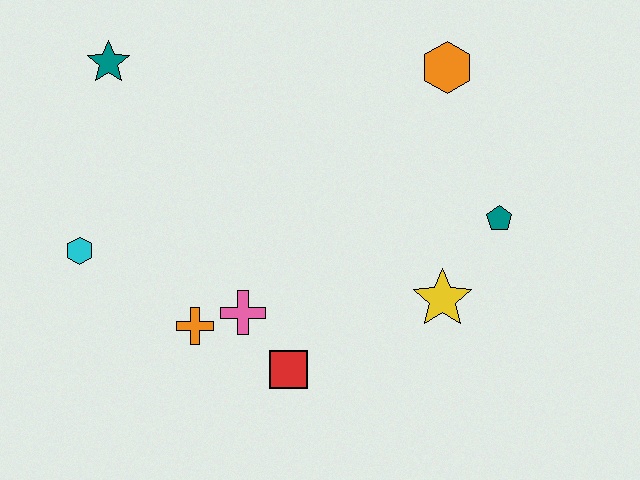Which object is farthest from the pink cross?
The orange hexagon is farthest from the pink cross.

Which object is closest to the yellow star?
The teal pentagon is closest to the yellow star.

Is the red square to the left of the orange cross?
No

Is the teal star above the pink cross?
Yes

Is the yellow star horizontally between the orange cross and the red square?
No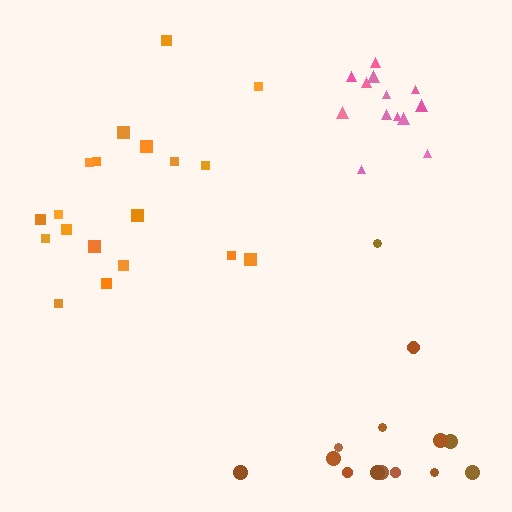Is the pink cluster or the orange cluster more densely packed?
Pink.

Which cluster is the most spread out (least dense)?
Brown.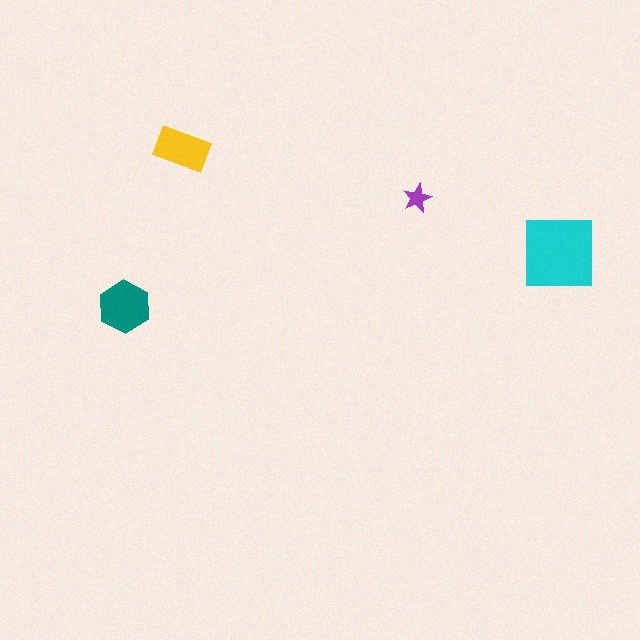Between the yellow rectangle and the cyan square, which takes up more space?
The cyan square.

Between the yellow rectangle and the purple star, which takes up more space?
The yellow rectangle.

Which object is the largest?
The cyan square.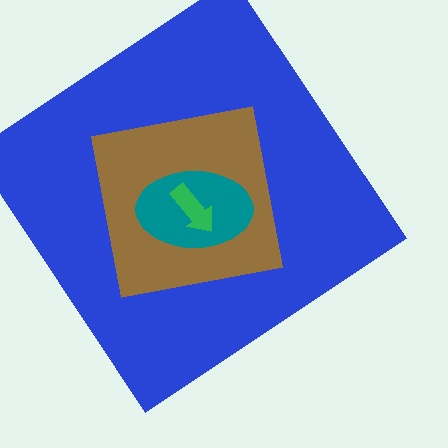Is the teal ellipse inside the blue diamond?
Yes.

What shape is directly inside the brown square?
The teal ellipse.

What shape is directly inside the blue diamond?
The brown square.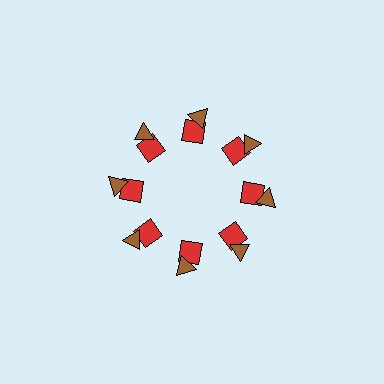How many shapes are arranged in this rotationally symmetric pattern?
There are 16 shapes, arranged in 8 groups of 2.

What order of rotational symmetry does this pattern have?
This pattern has 8-fold rotational symmetry.